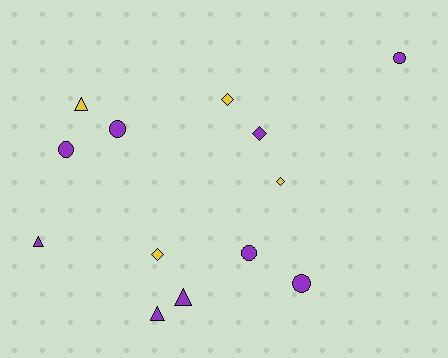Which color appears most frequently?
Purple, with 9 objects.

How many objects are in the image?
There are 13 objects.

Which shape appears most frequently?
Circle, with 5 objects.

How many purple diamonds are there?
There is 1 purple diamond.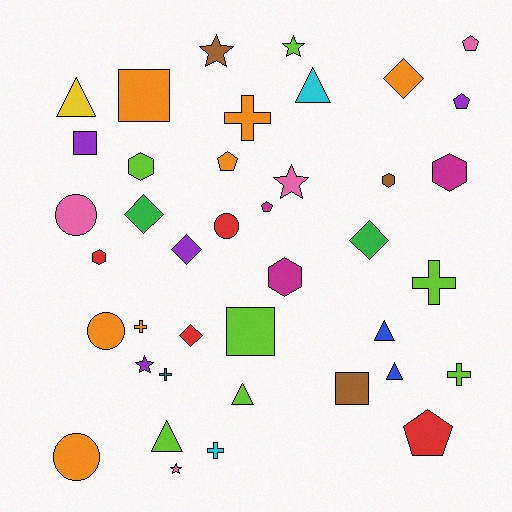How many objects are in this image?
There are 40 objects.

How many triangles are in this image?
There are 6 triangles.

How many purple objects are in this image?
There are 4 purple objects.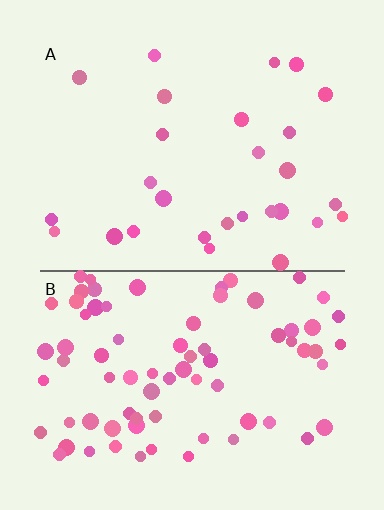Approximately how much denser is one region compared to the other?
Approximately 2.8× — region B over region A.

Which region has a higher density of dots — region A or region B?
B (the bottom).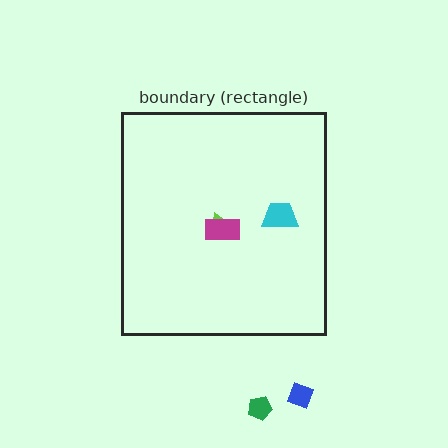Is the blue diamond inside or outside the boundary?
Outside.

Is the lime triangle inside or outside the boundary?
Inside.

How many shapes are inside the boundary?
3 inside, 2 outside.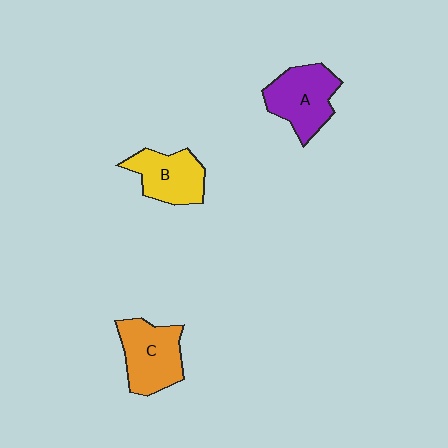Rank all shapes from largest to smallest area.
From largest to smallest: A (purple), C (orange), B (yellow).